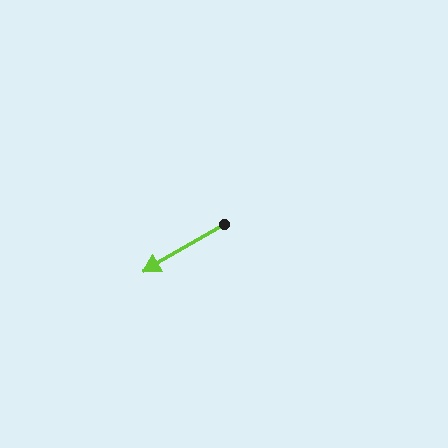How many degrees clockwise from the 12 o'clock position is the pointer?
Approximately 240 degrees.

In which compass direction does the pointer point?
Southwest.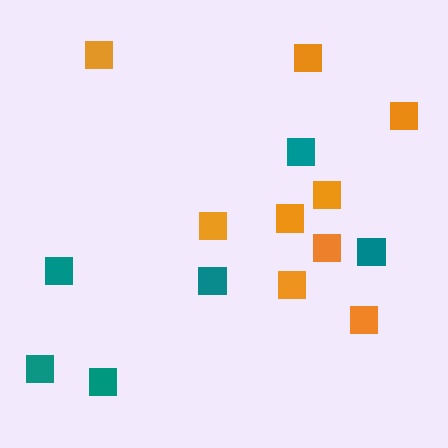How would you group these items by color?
There are 2 groups: one group of orange squares (9) and one group of teal squares (6).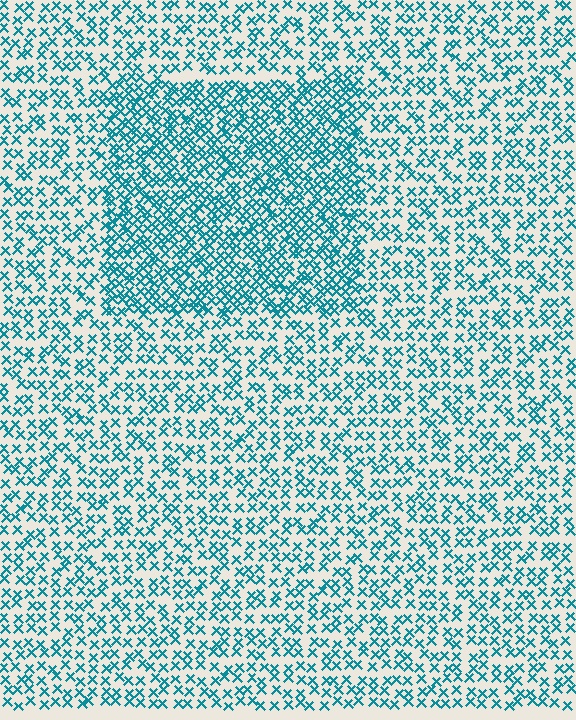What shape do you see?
I see a rectangle.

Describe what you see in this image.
The image contains small teal elements arranged at two different densities. A rectangle-shaped region is visible where the elements are more densely packed than the surrounding area.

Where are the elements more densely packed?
The elements are more densely packed inside the rectangle boundary.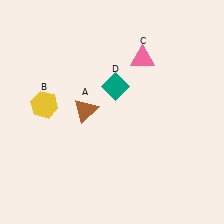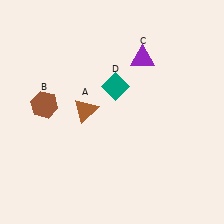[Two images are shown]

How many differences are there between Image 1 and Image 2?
There are 2 differences between the two images.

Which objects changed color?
B changed from yellow to brown. C changed from pink to purple.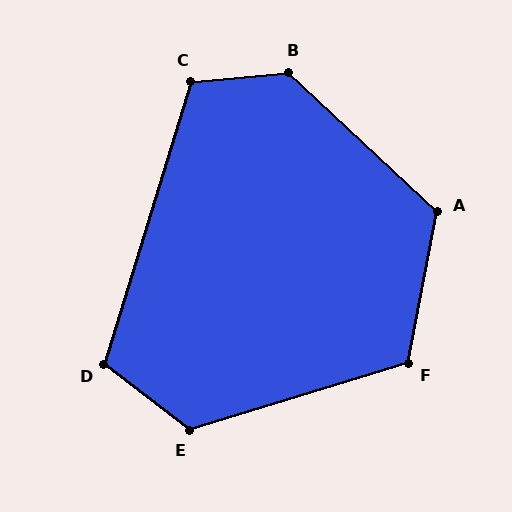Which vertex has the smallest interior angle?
D, at approximately 111 degrees.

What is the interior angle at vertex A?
Approximately 122 degrees (obtuse).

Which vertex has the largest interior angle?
B, at approximately 132 degrees.